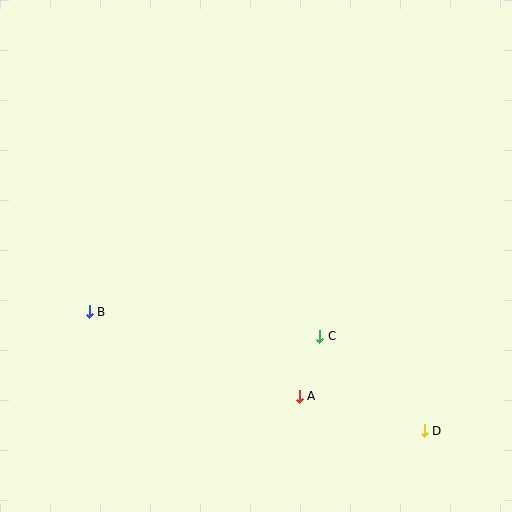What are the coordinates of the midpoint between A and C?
The midpoint between A and C is at (310, 366).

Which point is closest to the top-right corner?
Point C is closest to the top-right corner.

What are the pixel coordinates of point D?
Point D is at (424, 431).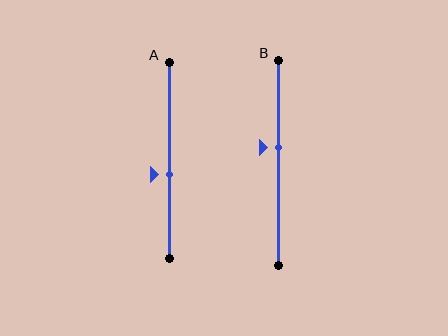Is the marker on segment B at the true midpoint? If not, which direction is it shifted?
No, the marker on segment B is shifted upward by about 8% of the segment length.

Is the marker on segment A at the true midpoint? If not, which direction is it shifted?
No, the marker on segment A is shifted downward by about 7% of the segment length.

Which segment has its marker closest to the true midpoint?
Segment A has its marker closest to the true midpoint.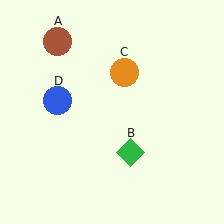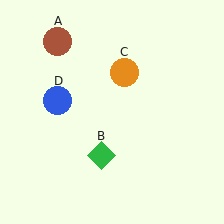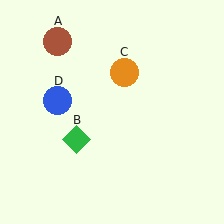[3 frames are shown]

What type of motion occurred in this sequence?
The green diamond (object B) rotated clockwise around the center of the scene.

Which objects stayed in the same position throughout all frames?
Brown circle (object A) and orange circle (object C) and blue circle (object D) remained stationary.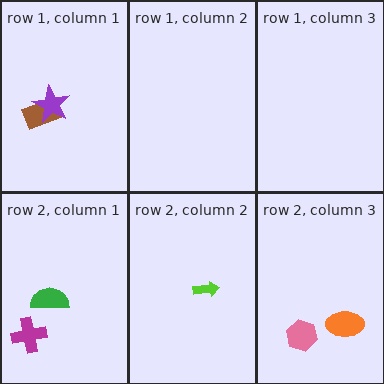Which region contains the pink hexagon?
The row 2, column 3 region.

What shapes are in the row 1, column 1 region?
The brown rectangle, the purple star.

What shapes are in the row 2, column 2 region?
The lime arrow.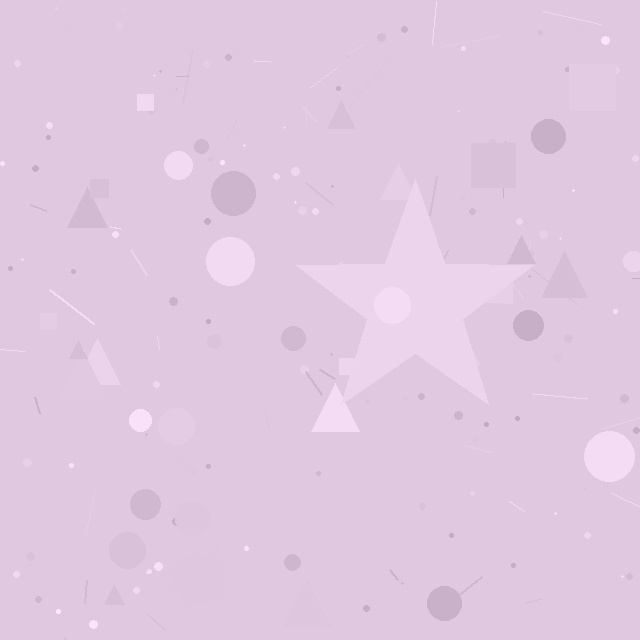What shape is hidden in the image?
A star is hidden in the image.